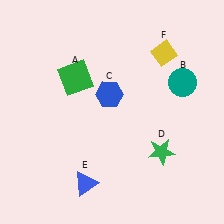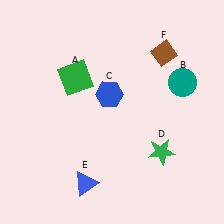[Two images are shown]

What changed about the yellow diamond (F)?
In Image 1, F is yellow. In Image 2, it changed to brown.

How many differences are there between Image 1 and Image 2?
There is 1 difference between the two images.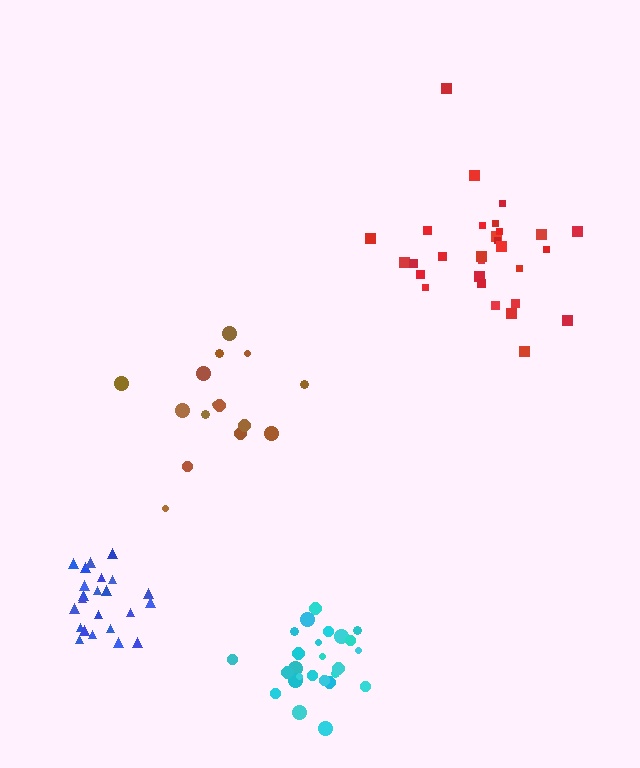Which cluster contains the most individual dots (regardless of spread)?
Red (29).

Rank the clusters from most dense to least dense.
cyan, blue, red, brown.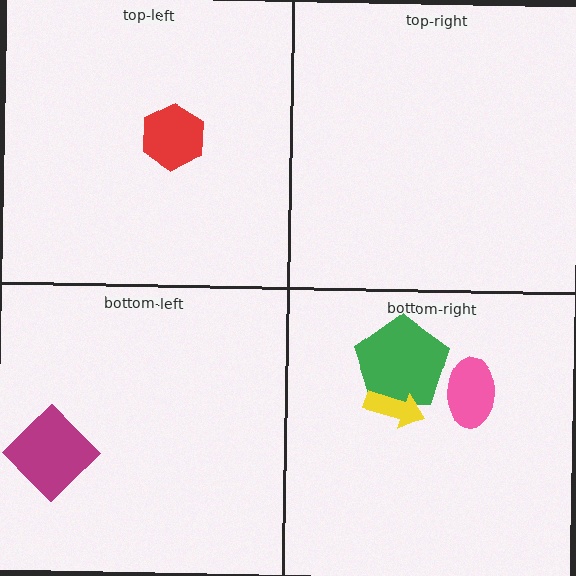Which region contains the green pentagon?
The bottom-right region.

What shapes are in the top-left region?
The red hexagon.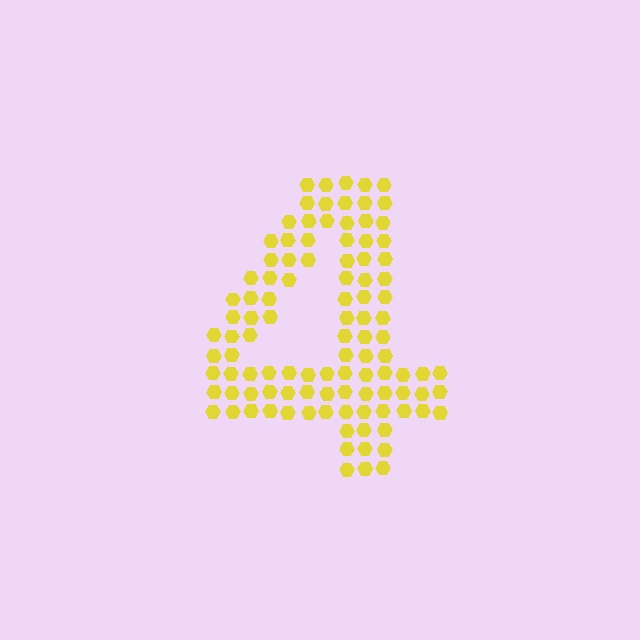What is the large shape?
The large shape is the digit 4.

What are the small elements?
The small elements are hexagons.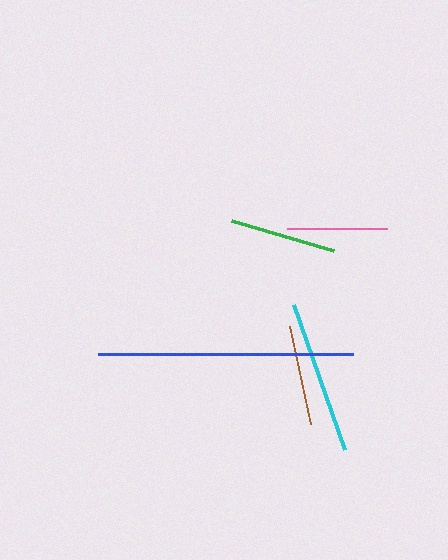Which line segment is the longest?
The blue line is the longest at approximately 255 pixels.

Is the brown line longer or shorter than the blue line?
The blue line is longer than the brown line.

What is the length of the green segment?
The green segment is approximately 107 pixels long.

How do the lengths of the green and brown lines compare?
The green and brown lines are approximately the same length.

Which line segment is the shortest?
The pink line is the shortest at approximately 99 pixels.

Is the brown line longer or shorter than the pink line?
The brown line is longer than the pink line.